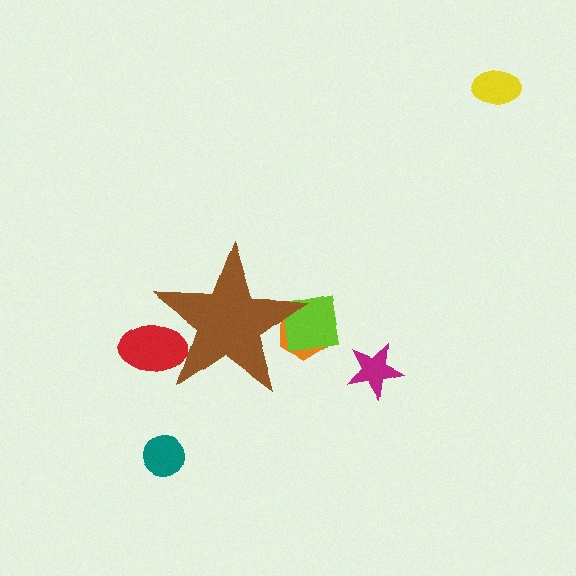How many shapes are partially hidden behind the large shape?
3 shapes are partially hidden.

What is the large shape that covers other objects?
A brown star.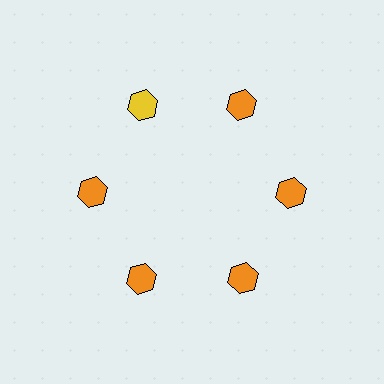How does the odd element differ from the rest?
It has a different color: yellow instead of orange.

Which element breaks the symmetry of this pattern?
The yellow hexagon at roughly the 11 o'clock position breaks the symmetry. All other shapes are orange hexagons.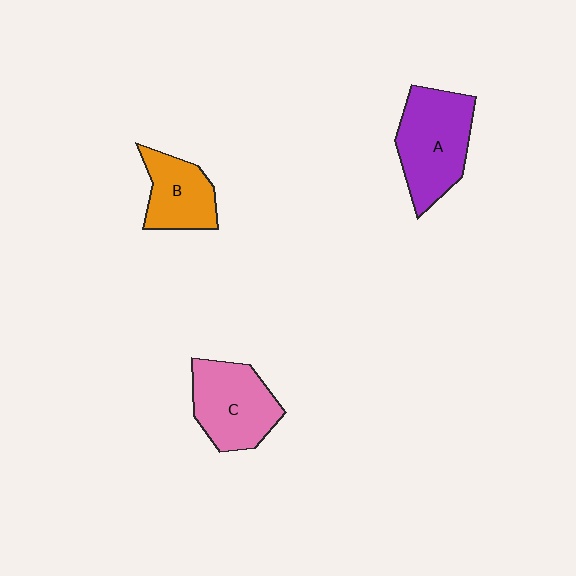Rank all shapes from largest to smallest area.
From largest to smallest: A (purple), C (pink), B (orange).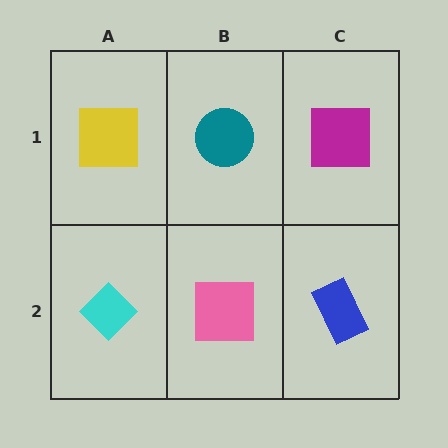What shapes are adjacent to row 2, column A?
A yellow square (row 1, column A), a pink square (row 2, column B).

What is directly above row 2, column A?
A yellow square.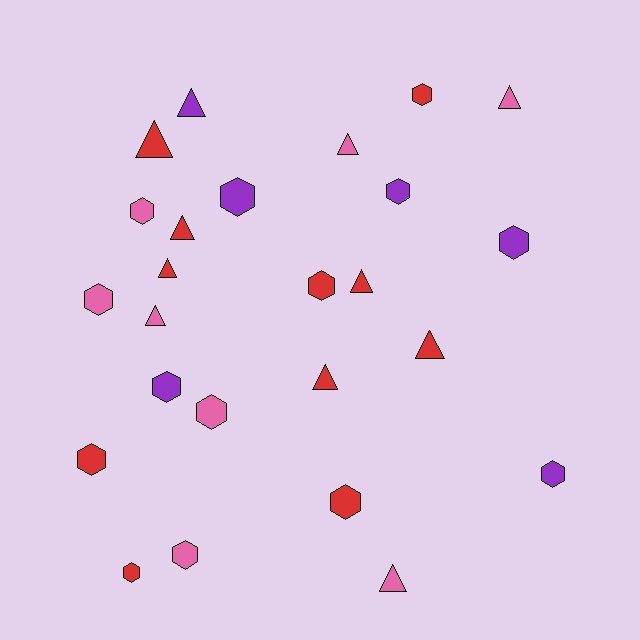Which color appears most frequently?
Red, with 11 objects.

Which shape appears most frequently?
Hexagon, with 14 objects.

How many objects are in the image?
There are 25 objects.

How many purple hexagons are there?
There are 5 purple hexagons.